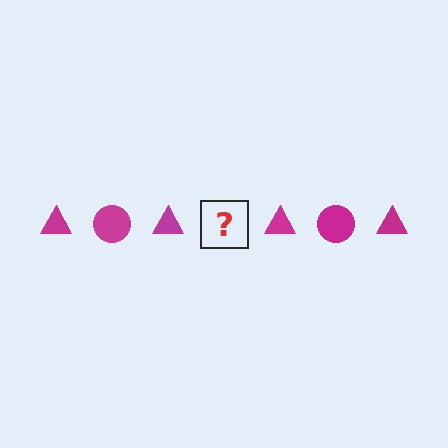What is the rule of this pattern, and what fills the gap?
The rule is that the pattern cycles through triangle, circle shapes in magenta. The gap should be filled with a magenta circle.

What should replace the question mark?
The question mark should be replaced with a magenta circle.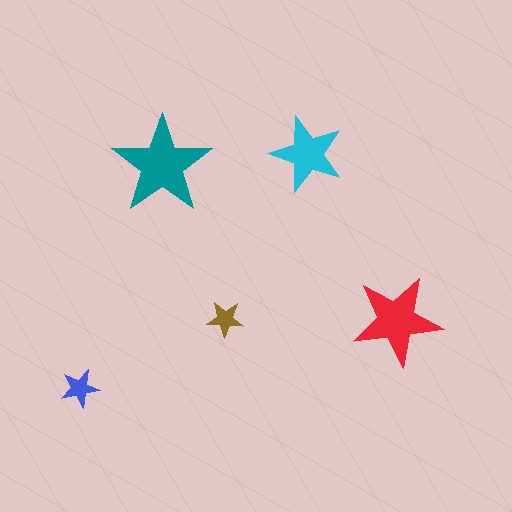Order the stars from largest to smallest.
the teal one, the red one, the cyan one, the blue one, the brown one.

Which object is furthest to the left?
The blue star is leftmost.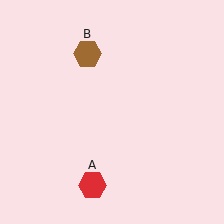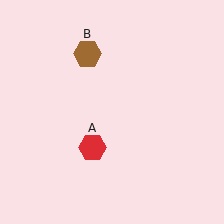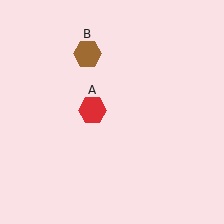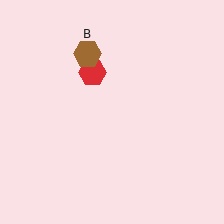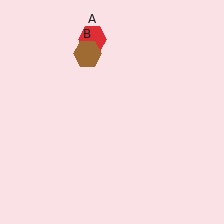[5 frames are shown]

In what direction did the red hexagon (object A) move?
The red hexagon (object A) moved up.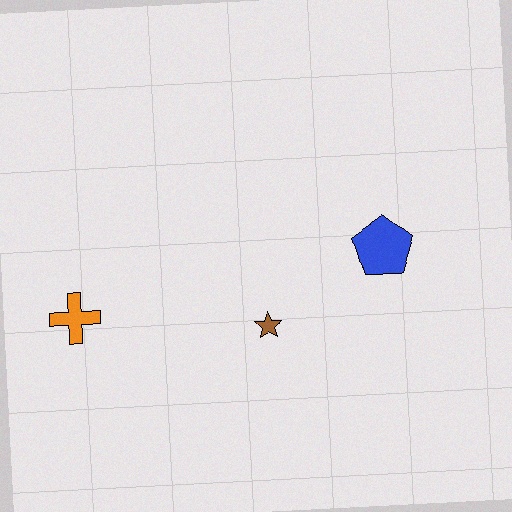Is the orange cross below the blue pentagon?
Yes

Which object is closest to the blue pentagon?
The brown star is closest to the blue pentagon.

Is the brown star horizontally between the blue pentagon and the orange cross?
Yes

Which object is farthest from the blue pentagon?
The orange cross is farthest from the blue pentagon.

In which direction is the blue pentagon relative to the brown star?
The blue pentagon is to the right of the brown star.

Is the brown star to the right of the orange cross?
Yes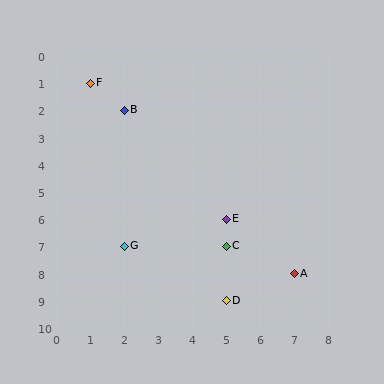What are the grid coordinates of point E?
Point E is at grid coordinates (5, 6).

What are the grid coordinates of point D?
Point D is at grid coordinates (5, 9).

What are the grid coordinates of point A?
Point A is at grid coordinates (7, 8).